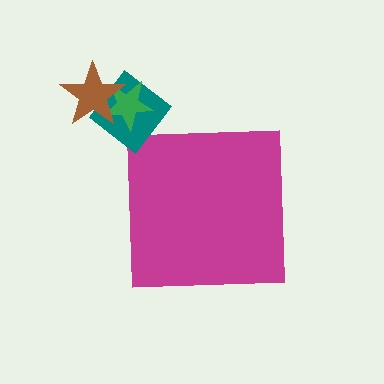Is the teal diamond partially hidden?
No, the teal diamond is fully visible.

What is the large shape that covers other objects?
A magenta square.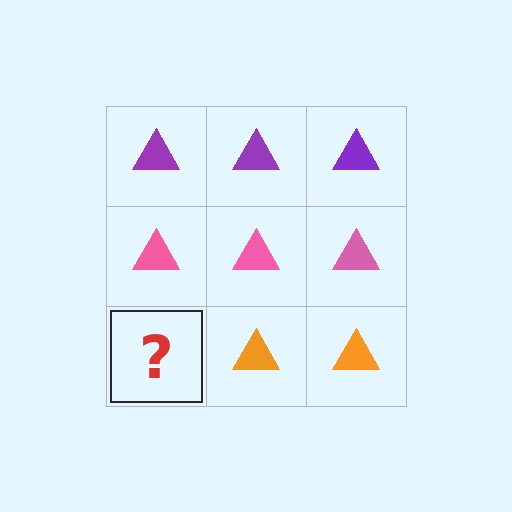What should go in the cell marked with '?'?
The missing cell should contain an orange triangle.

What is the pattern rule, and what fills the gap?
The rule is that each row has a consistent color. The gap should be filled with an orange triangle.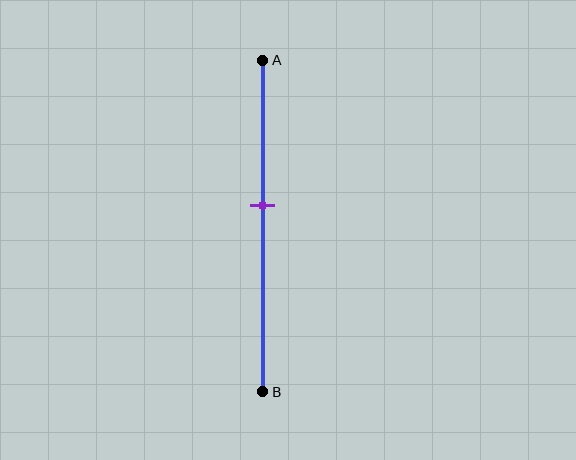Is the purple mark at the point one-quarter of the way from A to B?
No, the mark is at about 45% from A, not at the 25% one-quarter point.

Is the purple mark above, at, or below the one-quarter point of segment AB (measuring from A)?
The purple mark is below the one-quarter point of segment AB.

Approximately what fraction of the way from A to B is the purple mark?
The purple mark is approximately 45% of the way from A to B.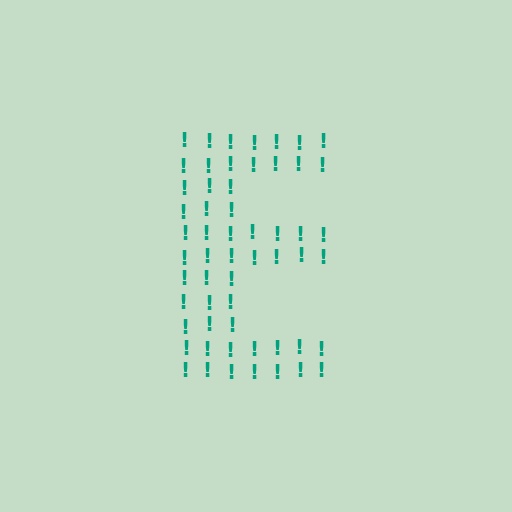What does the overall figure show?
The overall figure shows the letter E.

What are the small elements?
The small elements are exclamation marks.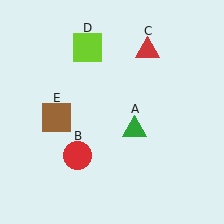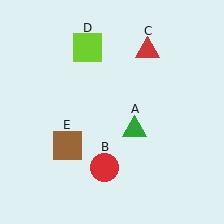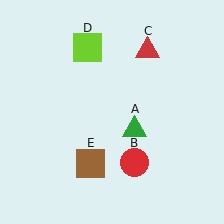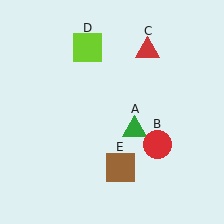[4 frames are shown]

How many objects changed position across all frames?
2 objects changed position: red circle (object B), brown square (object E).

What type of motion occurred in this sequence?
The red circle (object B), brown square (object E) rotated counterclockwise around the center of the scene.